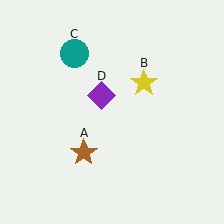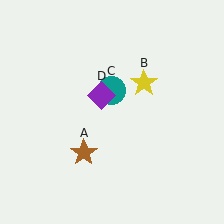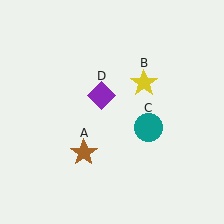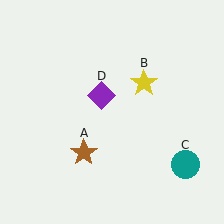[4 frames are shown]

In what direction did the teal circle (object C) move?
The teal circle (object C) moved down and to the right.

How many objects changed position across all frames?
1 object changed position: teal circle (object C).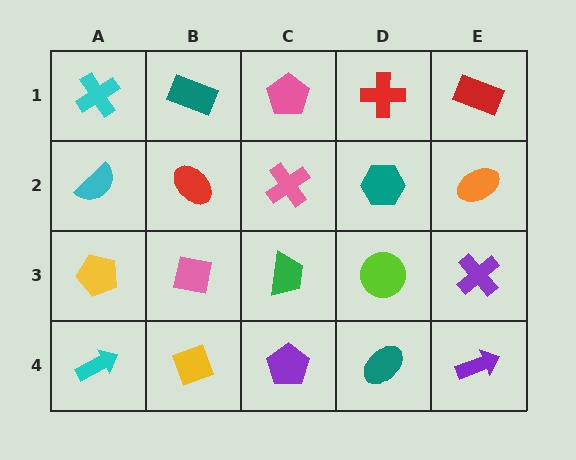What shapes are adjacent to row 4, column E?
A purple cross (row 3, column E), a teal ellipse (row 4, column D).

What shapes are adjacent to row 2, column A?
A cyan cross (row 1, column A), a yellow pentagon (row 3, column A), a red ellipse (row 2, column B).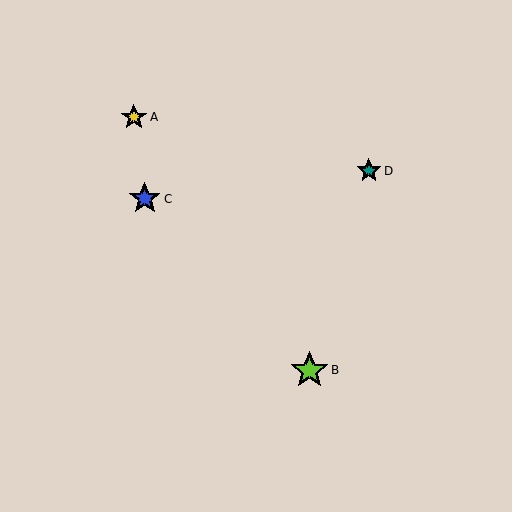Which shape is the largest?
The lime star (labeled B) is the largest.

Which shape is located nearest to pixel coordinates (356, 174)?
The teal star (labeled D) at (369, 171) is nearest to that location.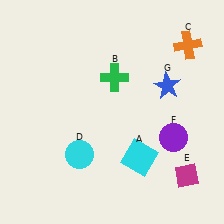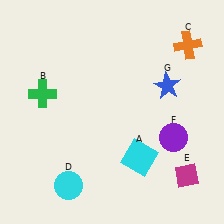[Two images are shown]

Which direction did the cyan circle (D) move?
The cyan circle (D) moved down.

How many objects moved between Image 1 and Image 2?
2 objects moved between the two images.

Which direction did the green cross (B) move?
The green cross (B) moved left.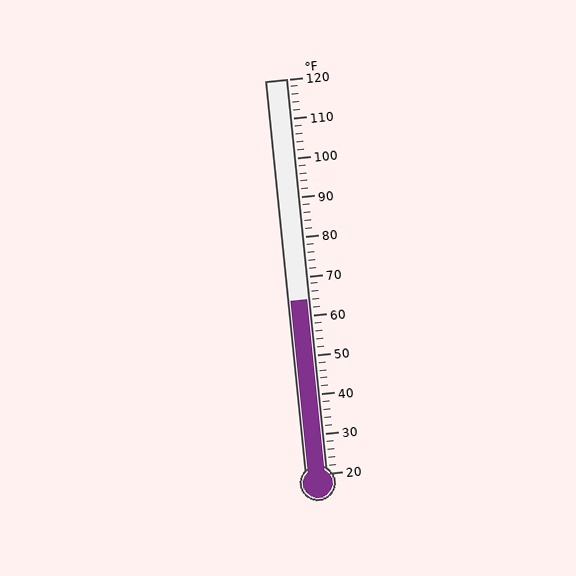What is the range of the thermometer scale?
The thermometer scale ranges from 20°F to 120°F.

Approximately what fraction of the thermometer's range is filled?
The thermometer is filled to approximately 45% of its range.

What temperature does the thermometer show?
The thermometer shows approximately 64°F.